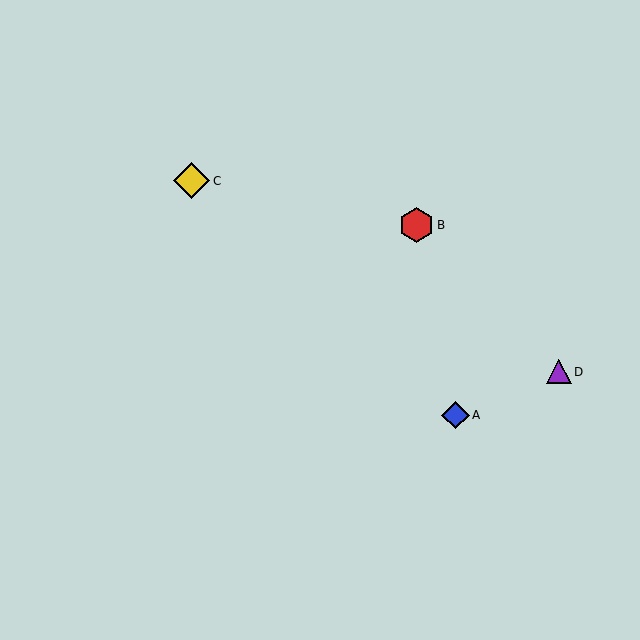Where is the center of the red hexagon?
The center of the red hexagon is at (416, 225).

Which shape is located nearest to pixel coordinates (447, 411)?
The blue diamond (labeled A) at (455, 415) is nearest to that location.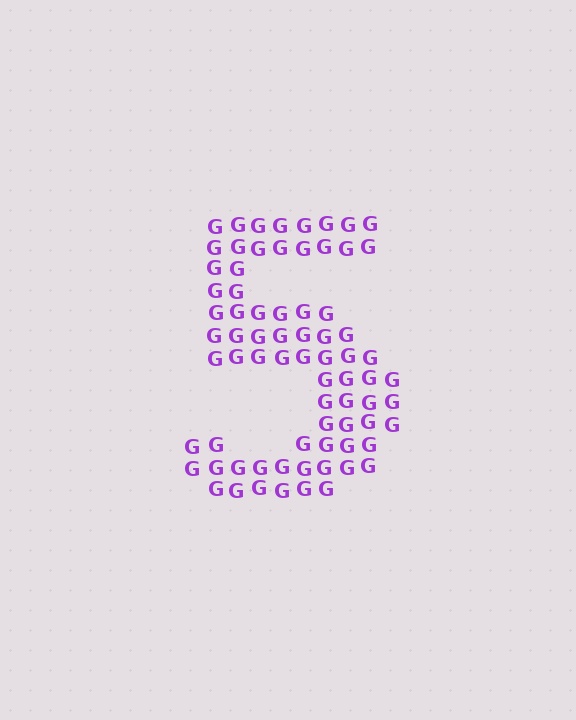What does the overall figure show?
The overall figure shows the digit 5.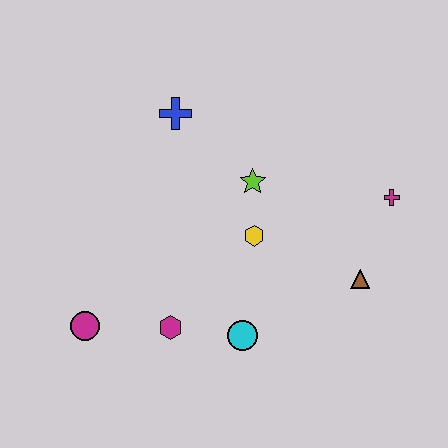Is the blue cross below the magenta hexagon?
No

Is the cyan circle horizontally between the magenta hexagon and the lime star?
Yes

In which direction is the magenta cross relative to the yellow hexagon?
The magenta cross is to the right of the yellow hexagon.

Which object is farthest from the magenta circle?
The magenta cross is farthest from the magenta circle.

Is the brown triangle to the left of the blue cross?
No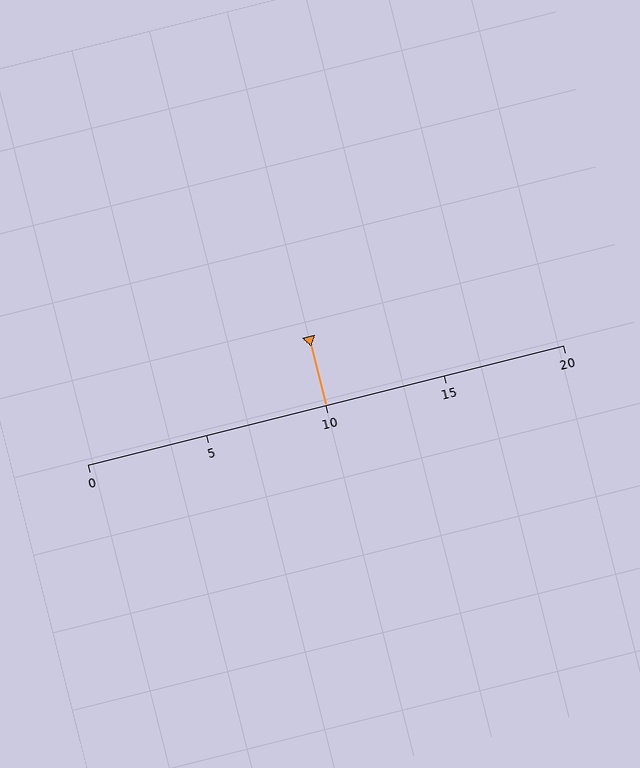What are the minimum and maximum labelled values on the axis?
The axis runs from 0 to 20.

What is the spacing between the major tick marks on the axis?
The major ticks are spaced 5 apart.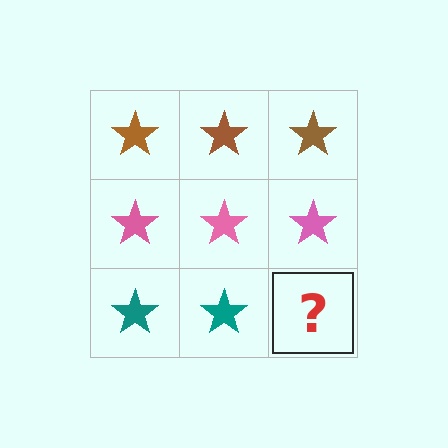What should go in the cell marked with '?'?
The missing cell should contain a teal star.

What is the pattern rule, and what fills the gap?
The rule is that each row has a consistent color. The gap should be filled with a teal star.